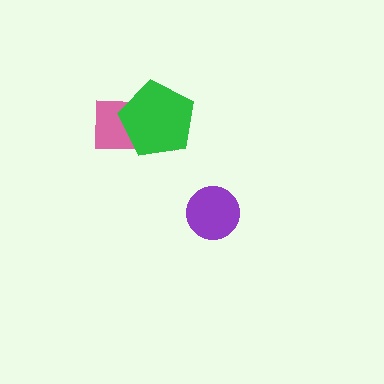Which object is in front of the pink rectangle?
The green pentagon is in front of the pink rectangle.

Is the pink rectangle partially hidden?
Yes, it is partially covered by another shape.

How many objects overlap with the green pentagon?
1 object overlaps with the green pentagon.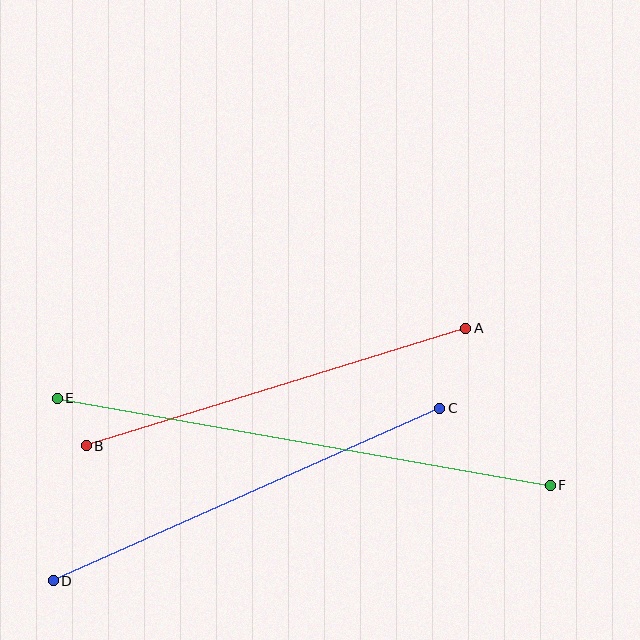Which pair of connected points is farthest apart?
Points E and F are farthest apart.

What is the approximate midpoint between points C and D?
The midpoint is at approximately (247, 495) pixels.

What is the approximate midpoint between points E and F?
The midpoint is at approximately (304, 442) pixels.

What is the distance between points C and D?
The distance is approximately 423 pixels.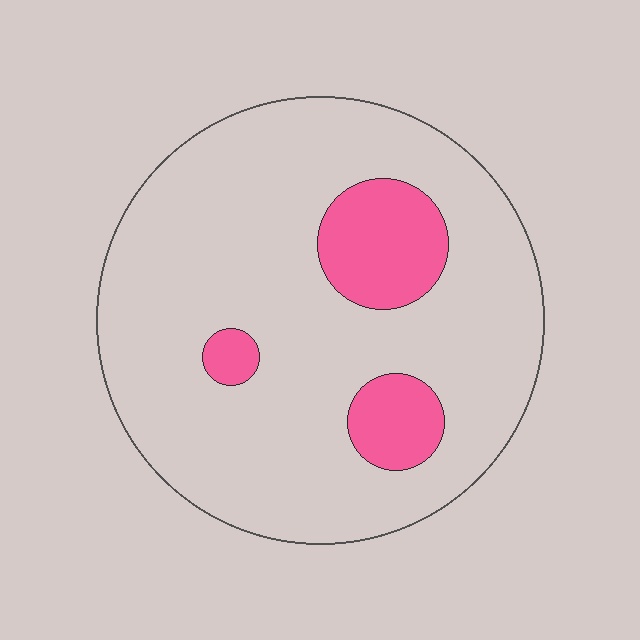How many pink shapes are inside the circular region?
3.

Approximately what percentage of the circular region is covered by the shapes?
Approximately 15%.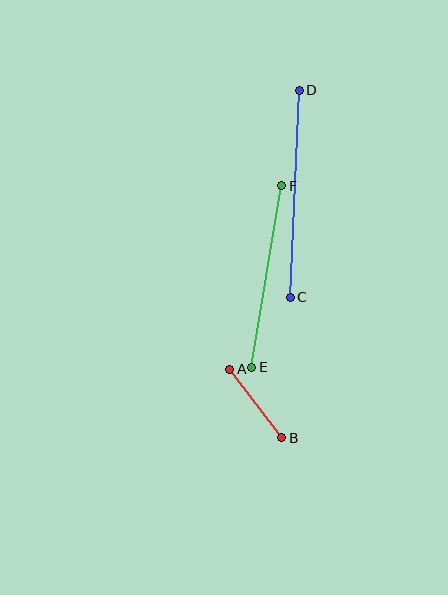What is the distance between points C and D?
The distance is approximately 207 pixels.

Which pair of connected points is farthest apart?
Points C and D are farthest apart.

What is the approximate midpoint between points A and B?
The midpoint is at approximately (256, 404) pixels.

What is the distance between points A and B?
The distance is approximately 86 pixels.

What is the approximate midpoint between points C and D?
The midpoint is at approximately (295, 194) pixels.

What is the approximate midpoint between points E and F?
The midpoint is at approximately (267, 277) pixels.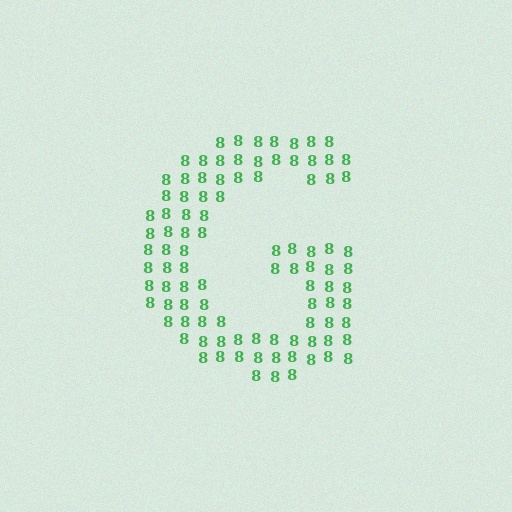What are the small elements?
The small elements are digit 8's.